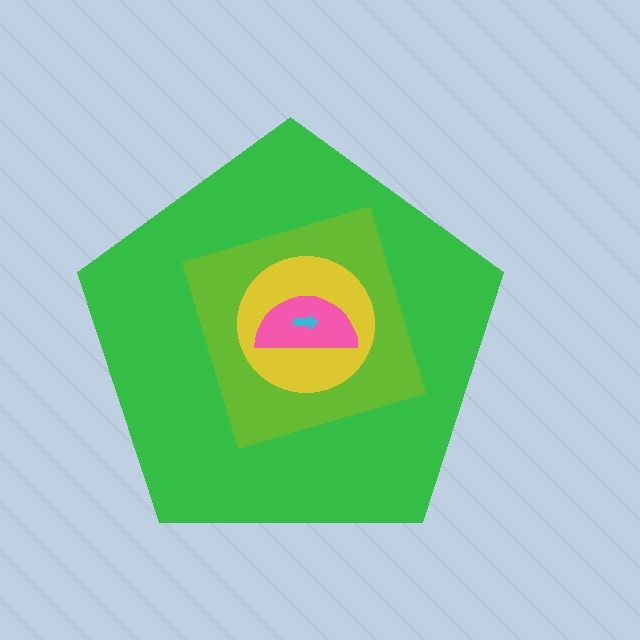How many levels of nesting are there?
5.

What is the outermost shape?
The green pentagon.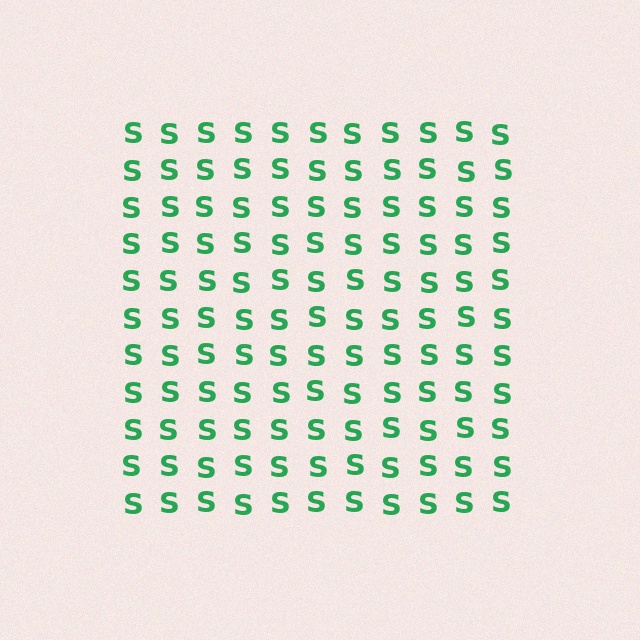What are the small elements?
The small elements are letter S's.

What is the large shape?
The large shape is a square.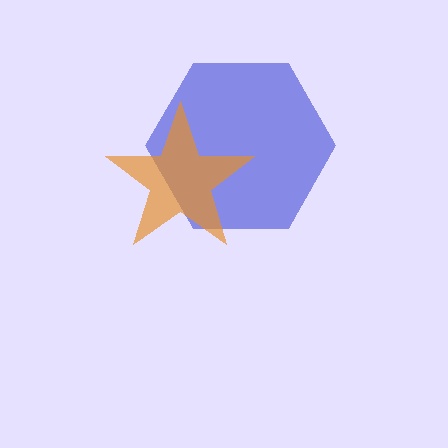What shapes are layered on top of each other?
The layered shapes are: a blue hexagon, an orange star.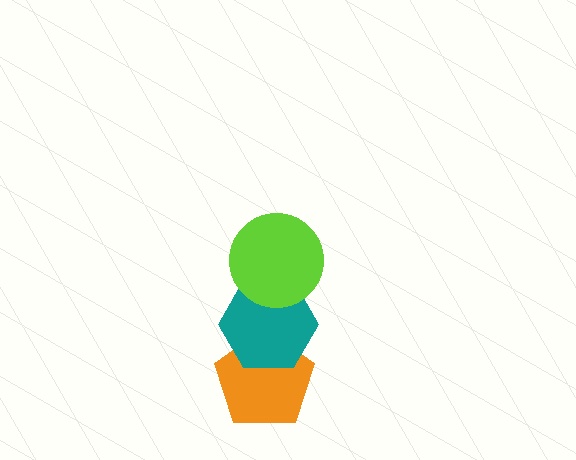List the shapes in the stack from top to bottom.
From top to bottom: the lime circle, the teal hexagon, the orange pentagon.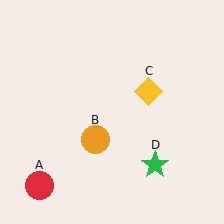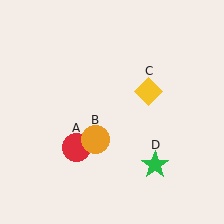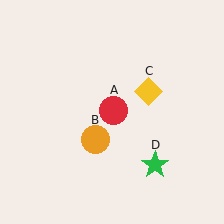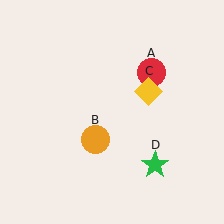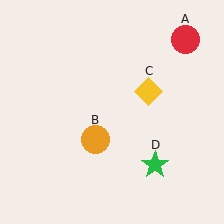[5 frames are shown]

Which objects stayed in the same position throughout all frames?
Orange circle (object B) and yellow diamond (object C) and green star (object D) remained stationary.